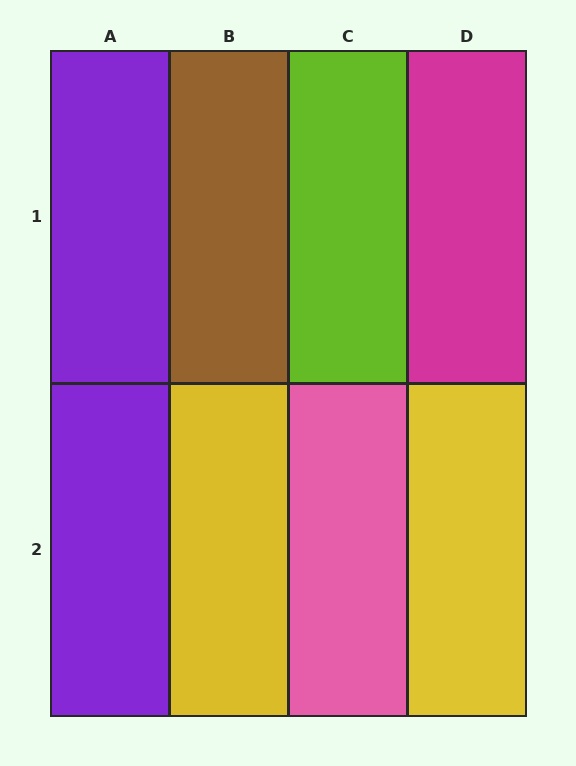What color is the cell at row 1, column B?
Brown.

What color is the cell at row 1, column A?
Purple.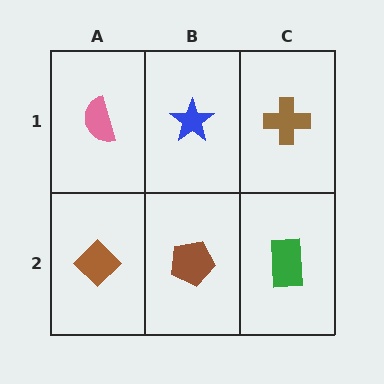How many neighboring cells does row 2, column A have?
2.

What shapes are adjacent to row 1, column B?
A brown pentagon (row 2, column B), a pink semicircle (row 1, column A), a brown cross (row 1, column C).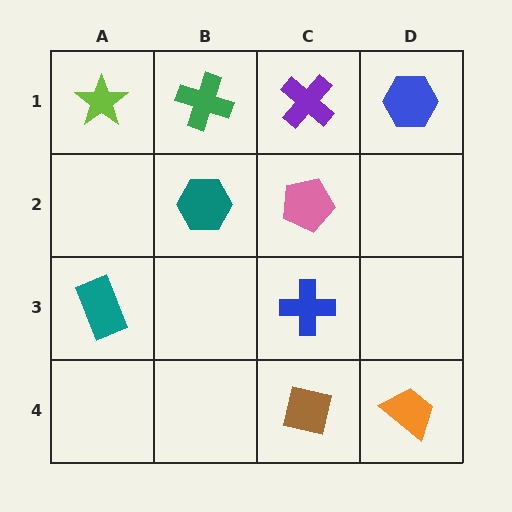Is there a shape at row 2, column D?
No, that cell is empty.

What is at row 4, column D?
An orange trapezoid.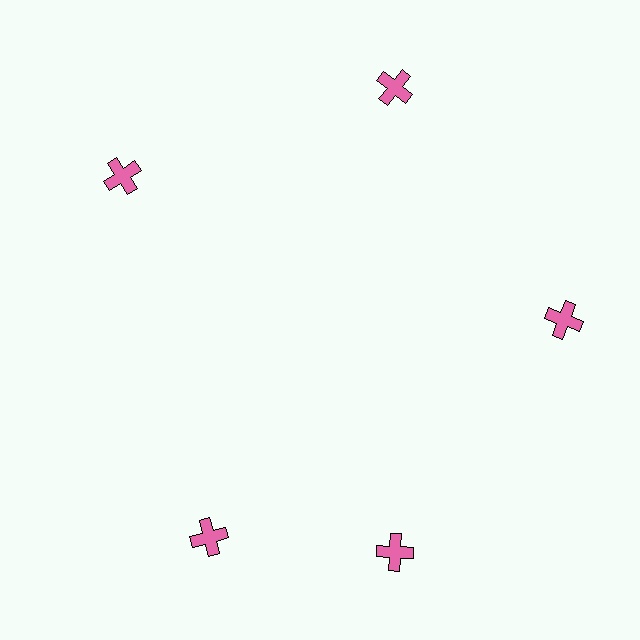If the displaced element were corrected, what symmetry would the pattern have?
It would have 5-fold rotational symmetry — the pattern would map onto itself every 72 degrees.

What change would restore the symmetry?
The symmetry would be restored by rotating it back into even spacing with its neighbors so that all 5 crosses sit at equal angles and equal distance from the center.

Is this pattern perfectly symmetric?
No. The 5 pink crosses are arranged in a ring, but one element near the 8 o'clock position is rotated out of alignment along the ring, breaking the 5-fold rotational symmetry.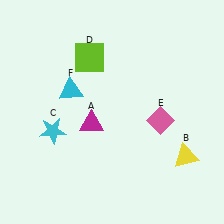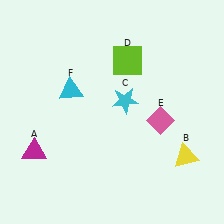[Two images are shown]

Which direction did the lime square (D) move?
The lime square (D) moved right.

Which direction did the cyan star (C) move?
The cyan star (C) moved right.